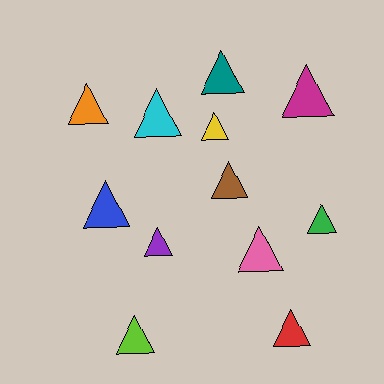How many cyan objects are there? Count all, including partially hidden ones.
There is 1 cyan object.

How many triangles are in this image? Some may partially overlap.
There are 12 triangles.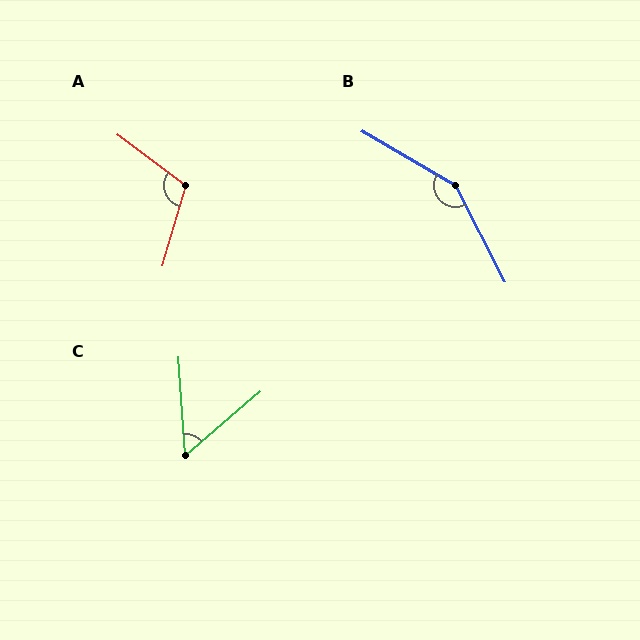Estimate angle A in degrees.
Approximately 111 degrees.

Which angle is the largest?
B, at approximately 147 degrees.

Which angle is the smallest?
C, at approximately 53 degrees.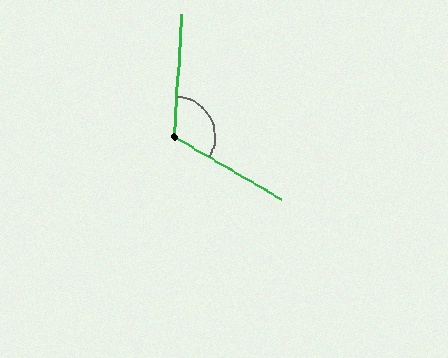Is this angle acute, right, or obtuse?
It is obtuse.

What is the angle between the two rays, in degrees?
Approximately 117 degrees.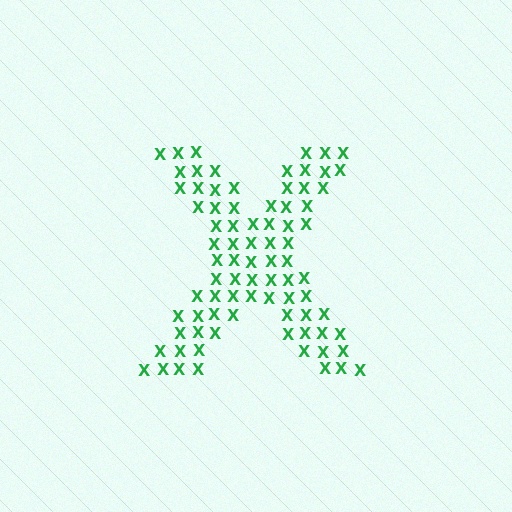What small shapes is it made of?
It is made of small letter X's.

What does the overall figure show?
The overall figure shows the letter X.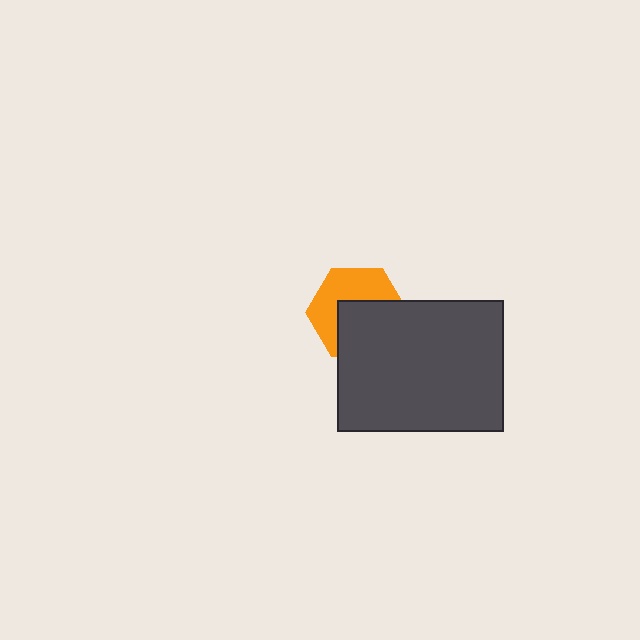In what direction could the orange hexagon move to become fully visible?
The orange hexagon could move toward the upper-left. That would shift it out from behind the dark gray rectangle entirely.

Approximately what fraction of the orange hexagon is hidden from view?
Roughly 50% of the orange hexagon is hidden behind the dark gray rectangle.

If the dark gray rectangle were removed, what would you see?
You would see the complete orange hexagon.